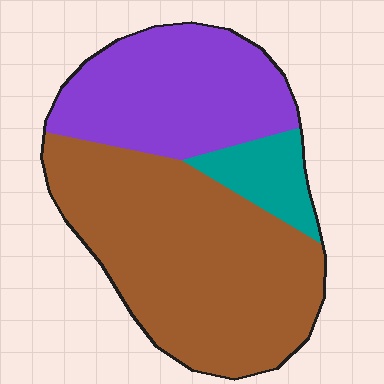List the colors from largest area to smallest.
From largest to smallest: brown, purple, teal.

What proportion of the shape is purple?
Purple covers 33% of the shape.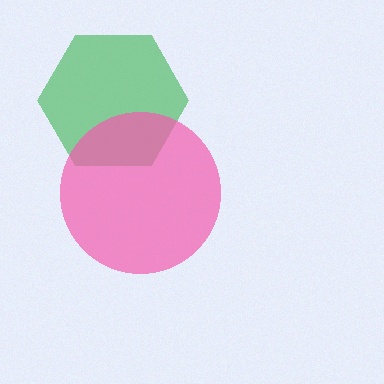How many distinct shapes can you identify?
There are 2 distinct shapes: a green hexagon, a pink circle.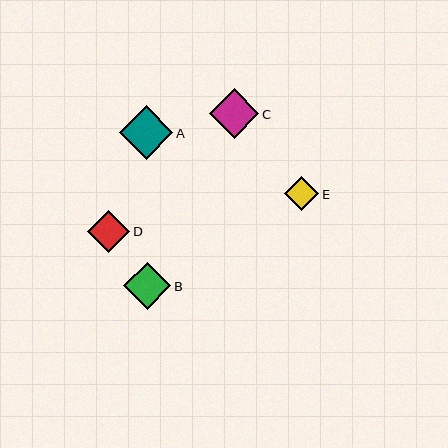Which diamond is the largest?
Diamond A is the largest with a size of approximately 54 pixels.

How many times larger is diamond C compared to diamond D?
Diamond C is approximately 1.2 times the size of diamond D.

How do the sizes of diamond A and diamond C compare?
Diamond A and diamond C are approximately the same size.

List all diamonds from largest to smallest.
From largest to smallest: A, C, B, D, E.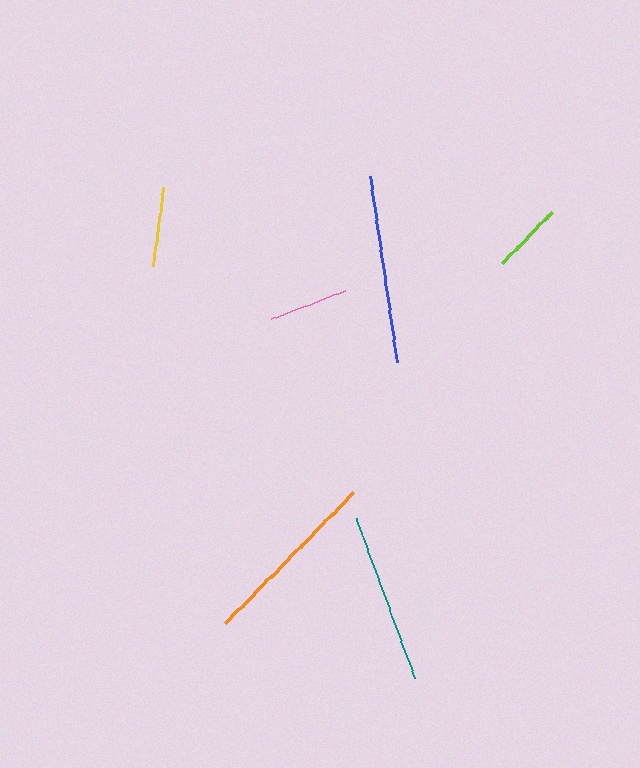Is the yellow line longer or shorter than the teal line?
The teal line is longer than the yellow line.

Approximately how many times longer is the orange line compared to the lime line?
The orange line is approximately 2.6 times the length of the lime line.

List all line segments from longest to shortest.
From longest to shortest: blue, orange, teal, yellow, pink, lime.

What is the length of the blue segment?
The blue segment is approximately 187 pixels long.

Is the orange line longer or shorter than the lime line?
The orange line is longer than the lime line.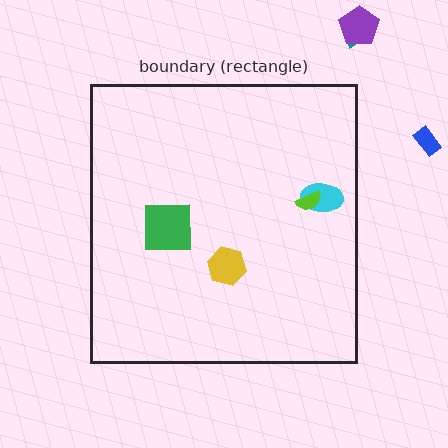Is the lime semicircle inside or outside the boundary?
Inside.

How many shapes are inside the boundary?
4 inside, 3 outside.